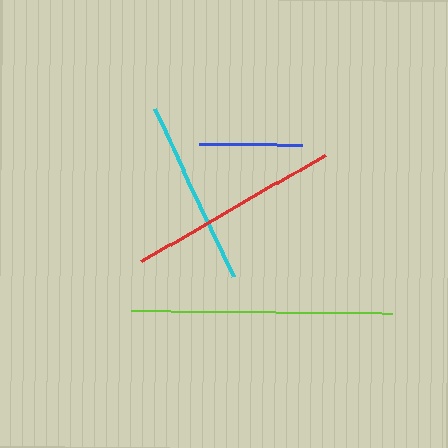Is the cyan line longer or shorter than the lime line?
The lime line is longer than the cyan line.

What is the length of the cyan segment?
The cyan segment is approximately 185 pixels long.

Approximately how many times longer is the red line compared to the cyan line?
The red line is approximately 1.1 times the length of the cyan line.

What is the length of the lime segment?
The lime segment is approximately 260 pixels long.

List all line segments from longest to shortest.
From longest to shortest: lime, red, cyan, blue.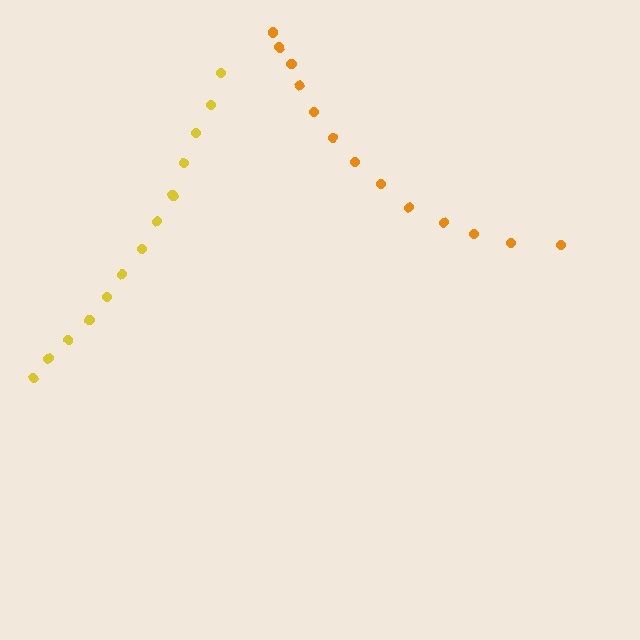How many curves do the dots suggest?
There are 2 distinct paths.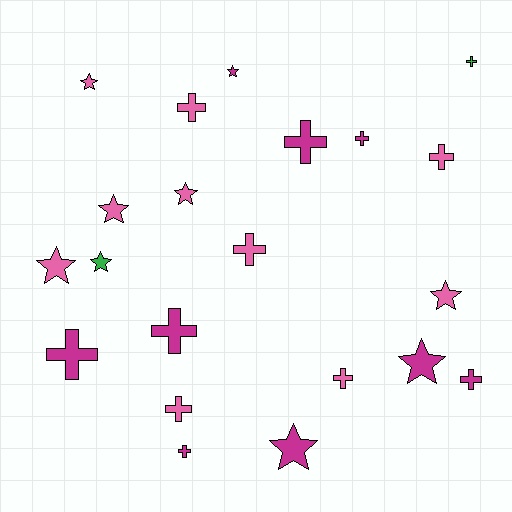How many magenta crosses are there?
There are 6 magenta crosses.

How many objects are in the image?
There are 21 objects.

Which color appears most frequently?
Pink, with 10 objects.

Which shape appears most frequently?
Cross, with 12 objects.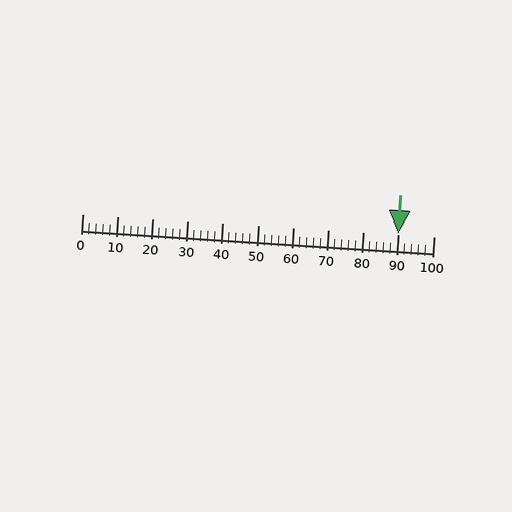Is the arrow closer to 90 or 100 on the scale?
The arrow is closer to 90.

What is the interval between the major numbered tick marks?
The major tick marks are spaced 10 units apart.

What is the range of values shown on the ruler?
The ruler shows values from 0 to 100.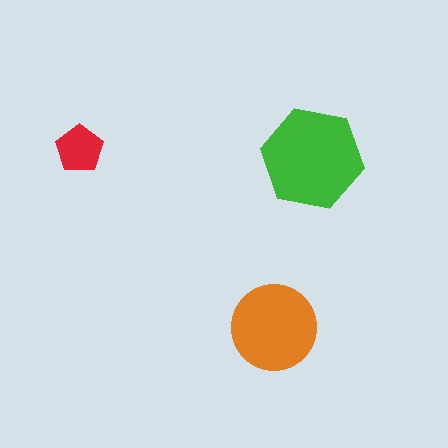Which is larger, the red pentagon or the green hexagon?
The green hexagon.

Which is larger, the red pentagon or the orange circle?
The orange circle.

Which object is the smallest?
The red pentagon.